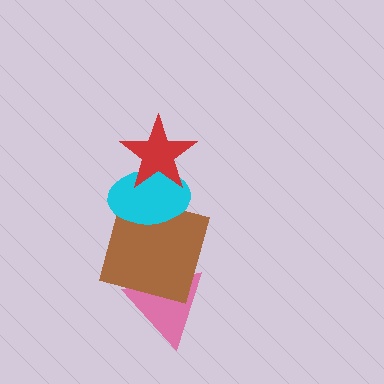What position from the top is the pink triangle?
The pink triangle is 4th from the top.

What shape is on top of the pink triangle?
The brown square is on top of the pink triangle.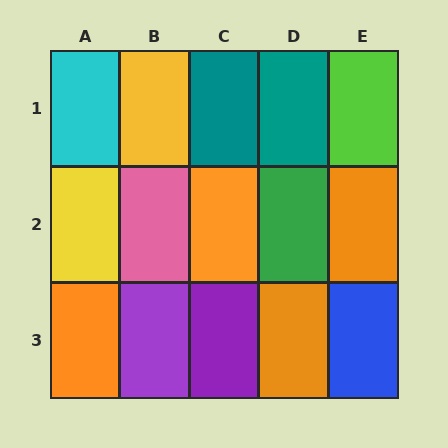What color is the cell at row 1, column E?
Lime.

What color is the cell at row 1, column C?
Teal.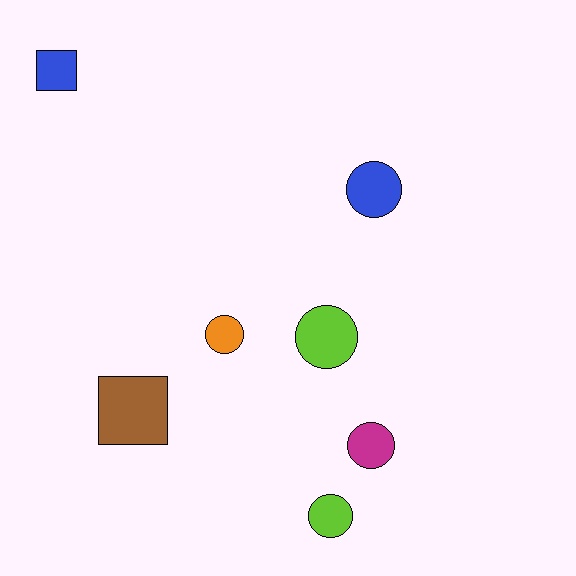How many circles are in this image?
There are 5 circles.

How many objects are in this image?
There are 7 objects.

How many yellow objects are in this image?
There are no yellow objects.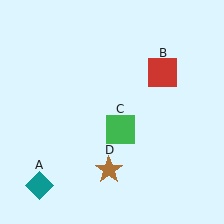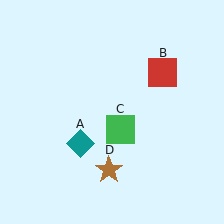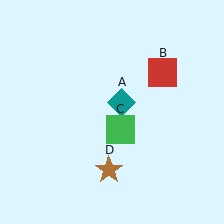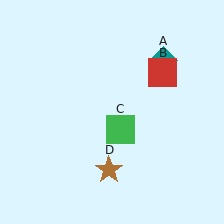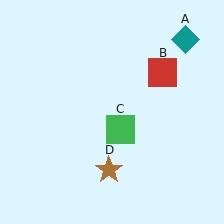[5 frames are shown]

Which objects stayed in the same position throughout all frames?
Red square (object B) and green square (object C) and brown star (object D) remained stationary.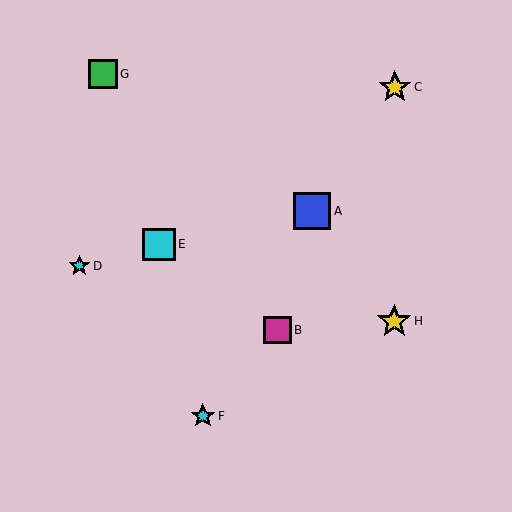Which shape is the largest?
The blue square (labeled A) is the largest.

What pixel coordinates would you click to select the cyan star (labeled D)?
Click at (79, 266) to select the cyan star D.